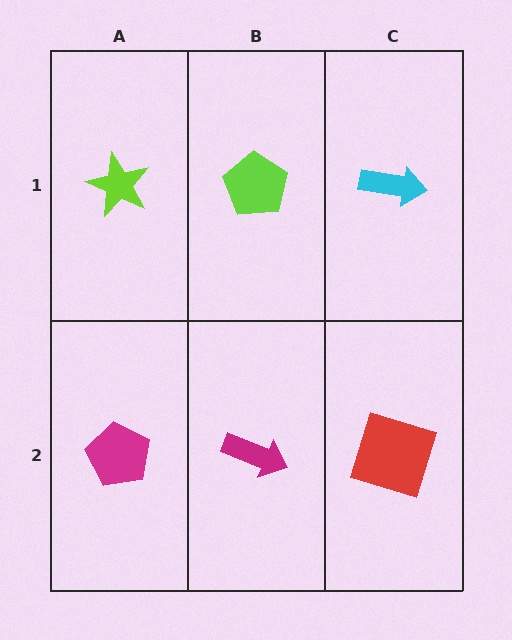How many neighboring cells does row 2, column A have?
2.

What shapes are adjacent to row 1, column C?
A red square (row 2, column C), a lime pentagon (row 1, column B).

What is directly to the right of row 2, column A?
A magenta arrow.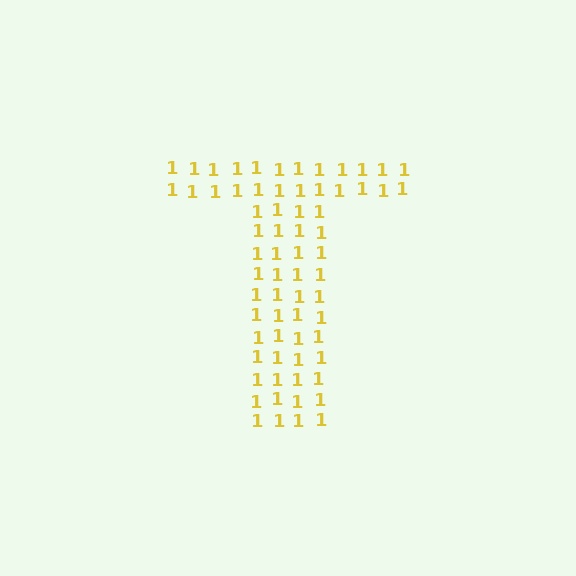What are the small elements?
The small elements are digit 1's.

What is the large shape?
The large shape is the letter T.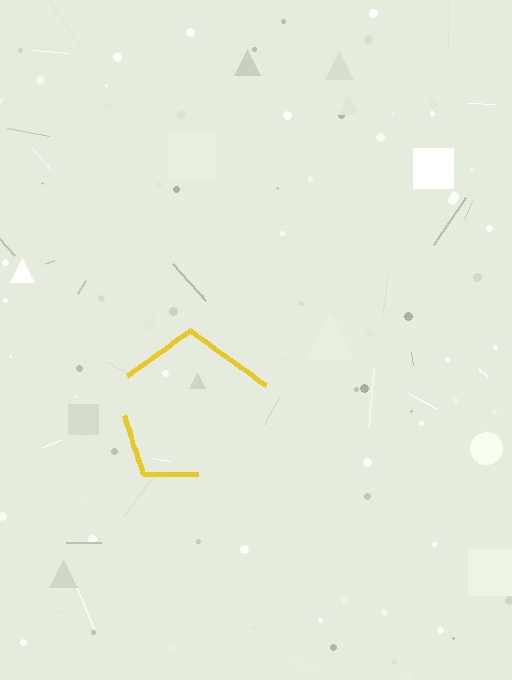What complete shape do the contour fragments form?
The contour fragments form a pentagon.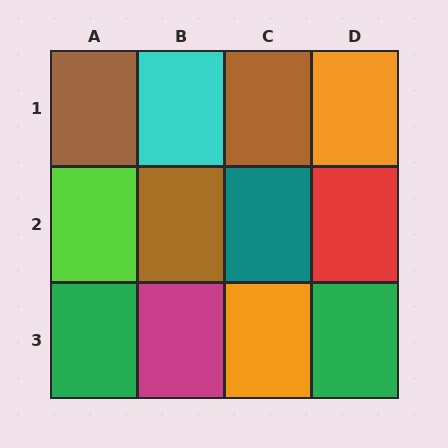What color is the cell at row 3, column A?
Green.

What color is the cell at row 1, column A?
Brown.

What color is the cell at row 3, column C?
Orange.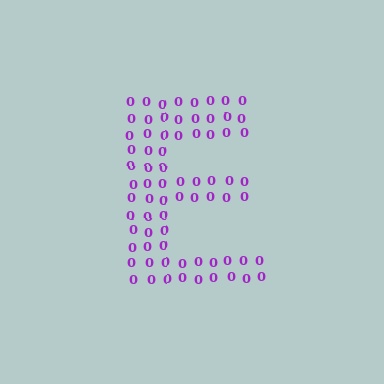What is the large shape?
The large shape is the letter E.